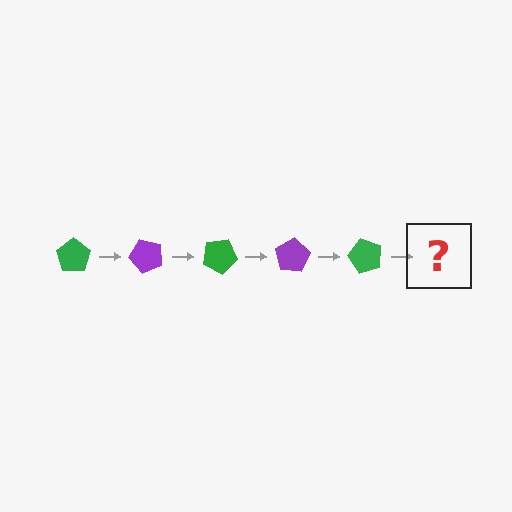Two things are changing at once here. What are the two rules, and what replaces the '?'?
The two rules are that it rotates 50 degrees each step and the color cycles through green and purple. The '?' should be a purple pentagon, rotated 250 degrees from the start.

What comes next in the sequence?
The next element should be a purple pentagon, rotated 250 degrees from the start.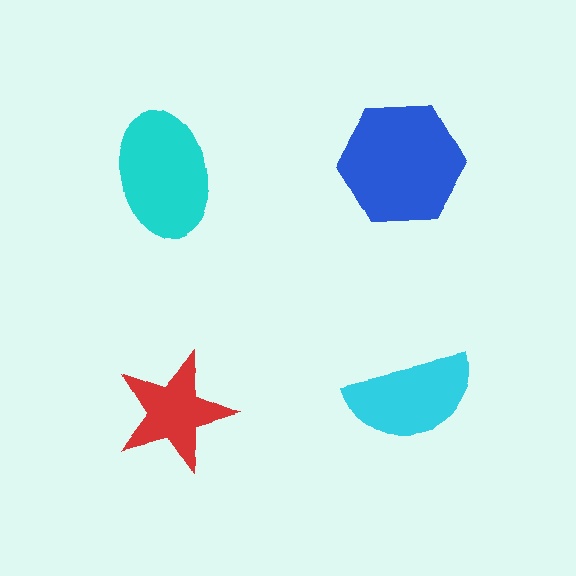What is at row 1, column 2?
A blue hexagon.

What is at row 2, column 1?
A red star.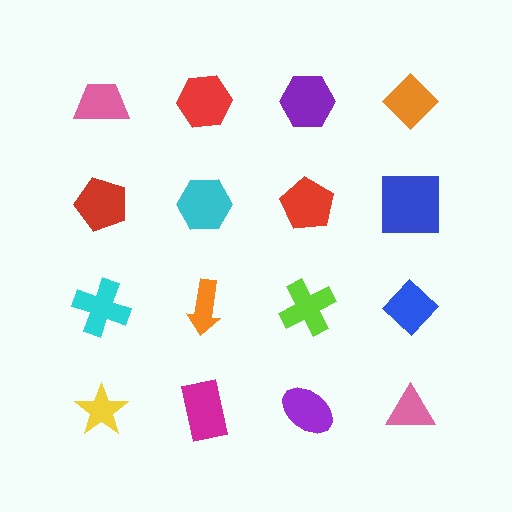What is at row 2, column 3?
A red pentagon.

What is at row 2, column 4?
A blue square.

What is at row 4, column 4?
A pink triangle.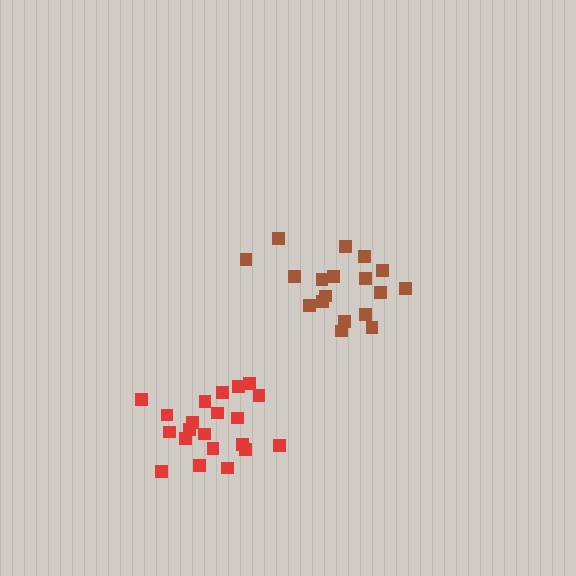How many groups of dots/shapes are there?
There are 2 groups.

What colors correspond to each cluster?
The clusters are colored: red, brown.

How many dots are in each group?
Group 1: 21 dots, Group 2: 18 dots (39 total).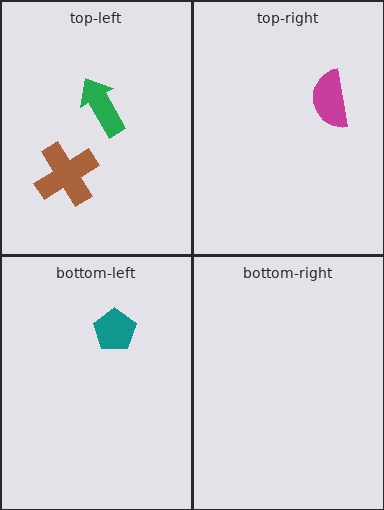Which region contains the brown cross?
The top-left region.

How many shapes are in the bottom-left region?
1.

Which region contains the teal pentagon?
The bottom-left region.